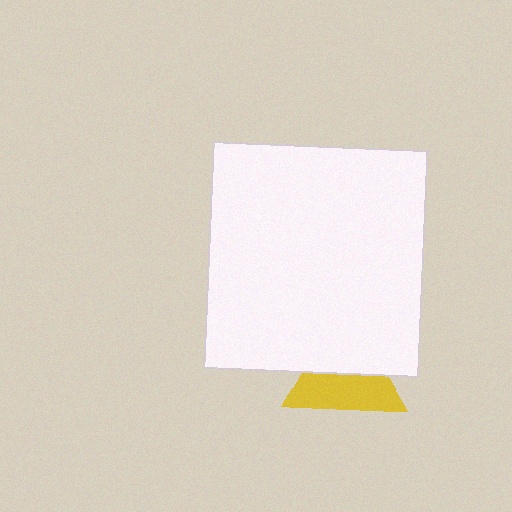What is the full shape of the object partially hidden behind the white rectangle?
The partially hidden object is a yellow triangle.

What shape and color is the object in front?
The object in front is a white rectangle.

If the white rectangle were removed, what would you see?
You would see the complete yellow triangle.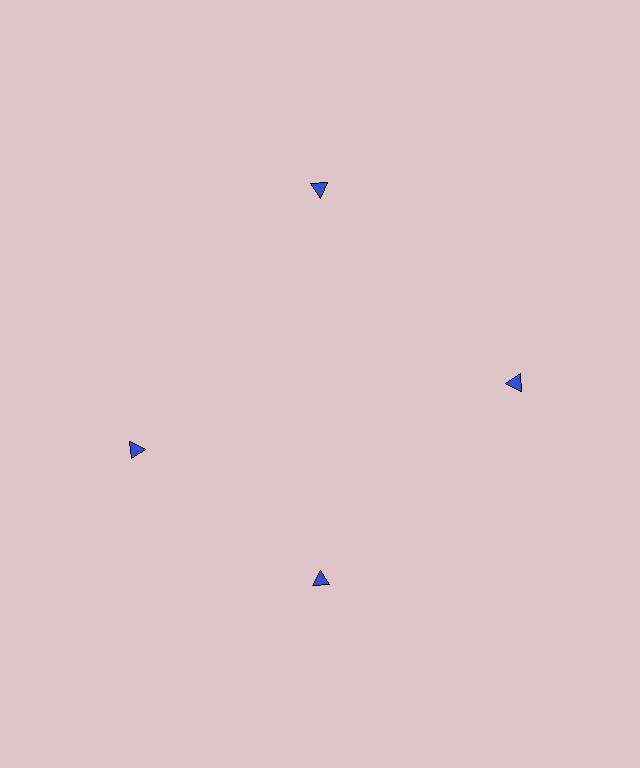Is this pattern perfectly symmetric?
No. The 4 blue triangles are arranged in a ring, but one element near the 9 o'clock position is rotated out of alignment along the ring, breaking the 4-fold rotational symmetry.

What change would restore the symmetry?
The symmetry would be restored by rotating it back into even spacing with its neighbors so that all 4 triangles sit at equal angles and equal distance from the center.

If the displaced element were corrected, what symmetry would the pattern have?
It would have 4-fold rotational symmetry — the pattern would map onto itself every 90 degrees.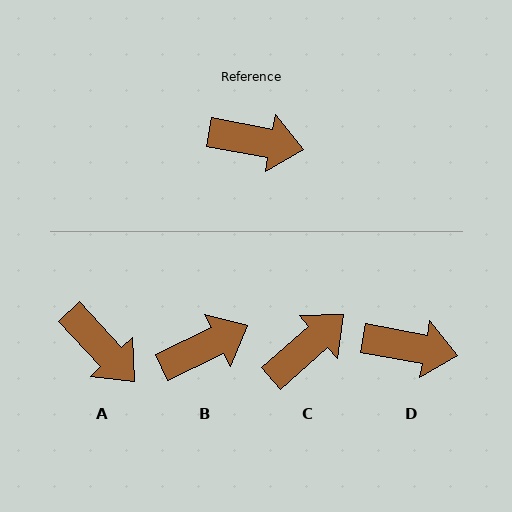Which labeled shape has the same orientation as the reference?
D.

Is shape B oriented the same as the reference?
No, it is off by about 36 degrees.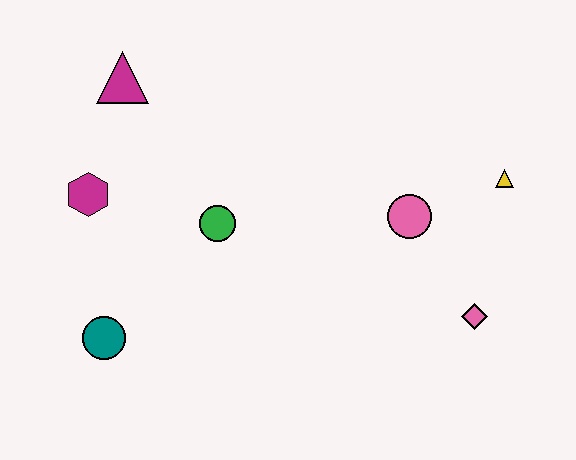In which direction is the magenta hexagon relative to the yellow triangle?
The magenta hexagon is to the left of the yellow triangle.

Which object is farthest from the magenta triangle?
The pink diamond is farthest from the magenta triangle.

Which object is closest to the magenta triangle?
The magenta hexagon is closest to the magenta triangle.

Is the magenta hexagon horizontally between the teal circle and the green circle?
No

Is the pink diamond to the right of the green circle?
Yes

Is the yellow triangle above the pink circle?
Yes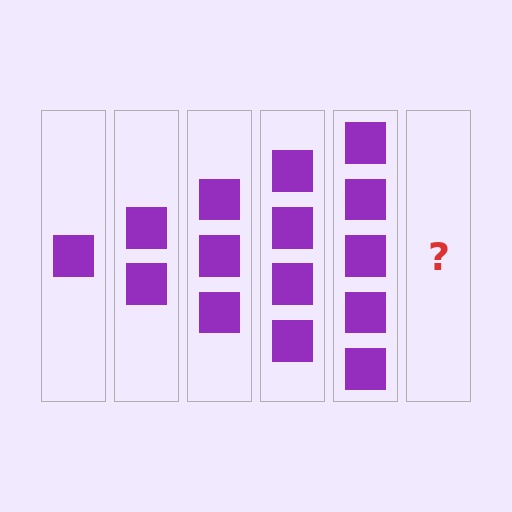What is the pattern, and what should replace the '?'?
The pattern is that each step adds one more square. The '?' should be 6 squares.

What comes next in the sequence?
The next element should be 6 squares.